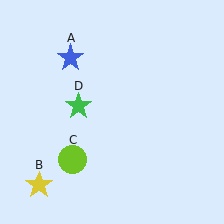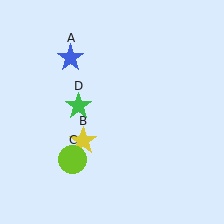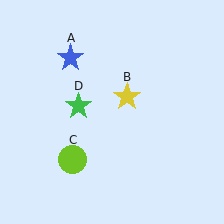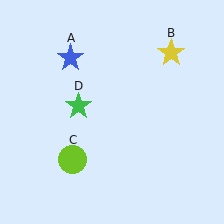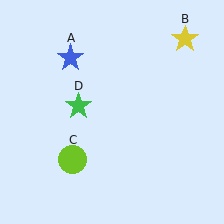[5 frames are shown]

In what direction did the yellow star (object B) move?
The yellow star (object B) moved up and to the right.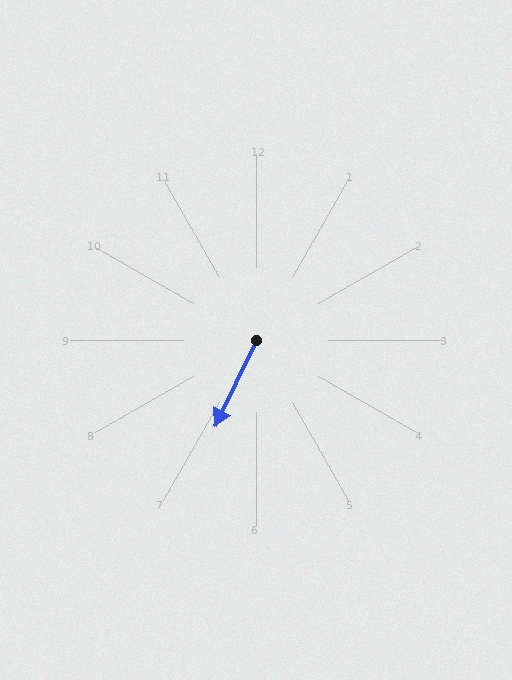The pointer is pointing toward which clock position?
Roughly 7 o'clock.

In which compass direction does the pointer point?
Southwest.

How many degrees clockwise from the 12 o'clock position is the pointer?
Approximately 206 degrees.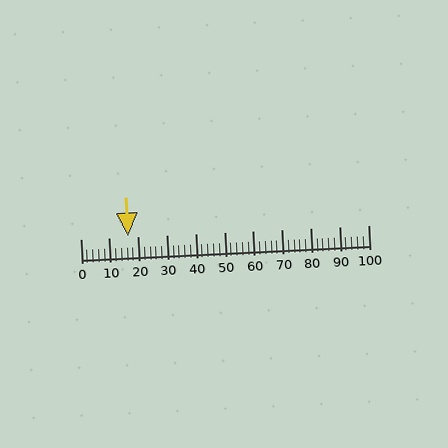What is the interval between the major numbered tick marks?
The major tick marks are spaced 10 units apart.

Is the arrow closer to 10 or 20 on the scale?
The arrow is closer to 20.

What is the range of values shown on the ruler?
The ruler shows values from 0 to 100.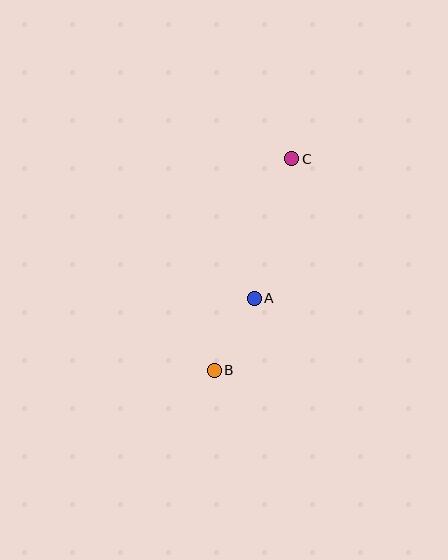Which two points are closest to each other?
Points A and B are closest to each other.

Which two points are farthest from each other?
Points B and C are farthest from each other.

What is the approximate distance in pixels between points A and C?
The distance between A and C is approximately 144 pixels.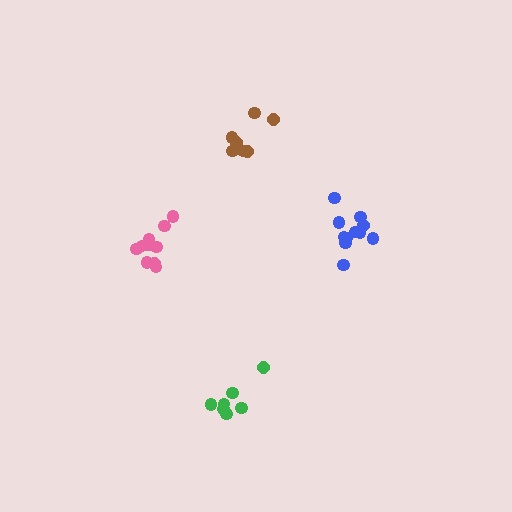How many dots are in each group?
Group 1: 7 dots, Group 2: 11 dots, Group 3: 7 dots, Group 4: 10 dots (35 total).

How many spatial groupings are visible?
There are 4 spatial groupings.